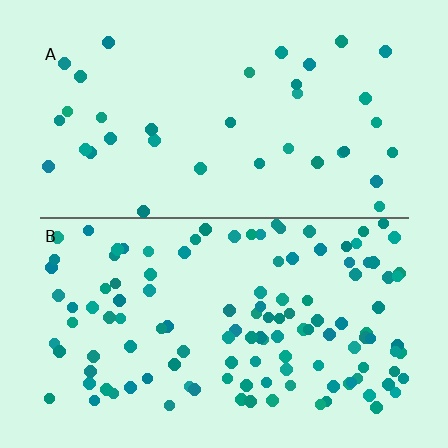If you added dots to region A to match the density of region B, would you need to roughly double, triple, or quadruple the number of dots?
Approximately triple.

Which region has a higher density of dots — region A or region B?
B (the bottom).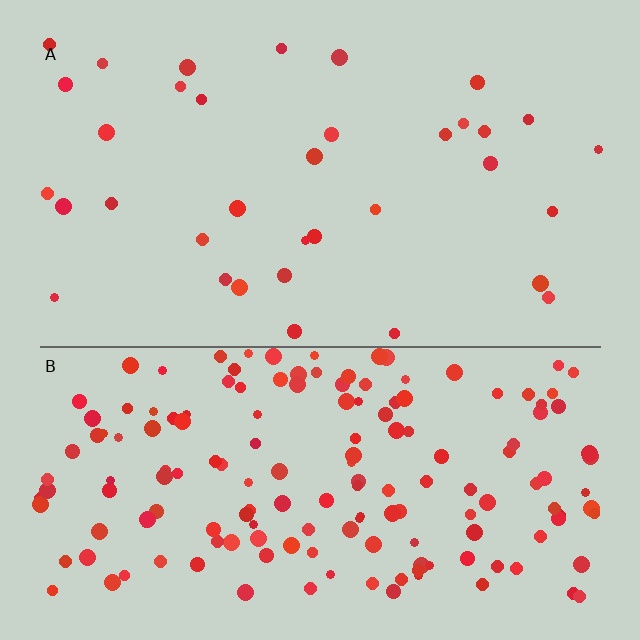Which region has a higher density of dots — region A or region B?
B (the bottom).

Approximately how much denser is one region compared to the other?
Approximately 4.7× — region B over region A.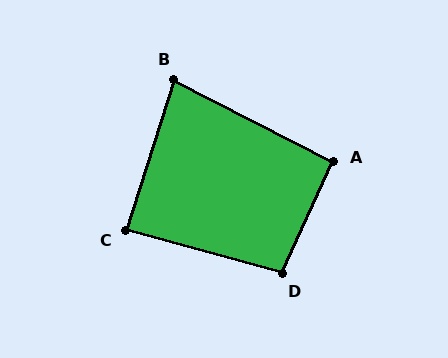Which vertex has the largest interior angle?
D, at approximately 99 degrees.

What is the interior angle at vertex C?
Approximately 87 degrees (approximately right).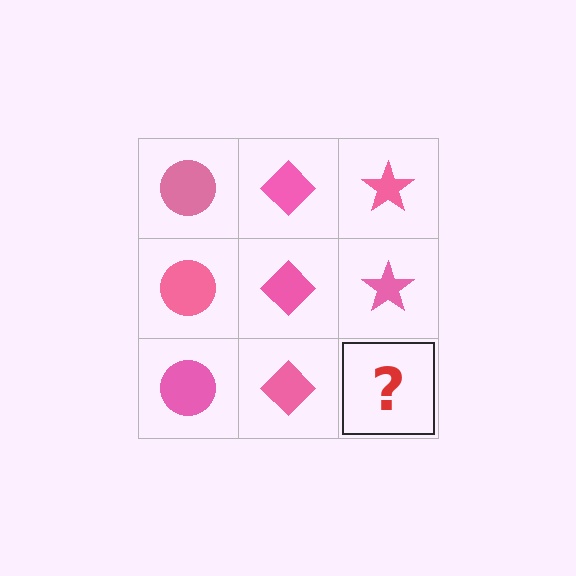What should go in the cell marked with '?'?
The missing cell should contain a pink star.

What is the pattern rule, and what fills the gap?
The rule is that each column has a consistent shape. The gap should be filled with a pink star.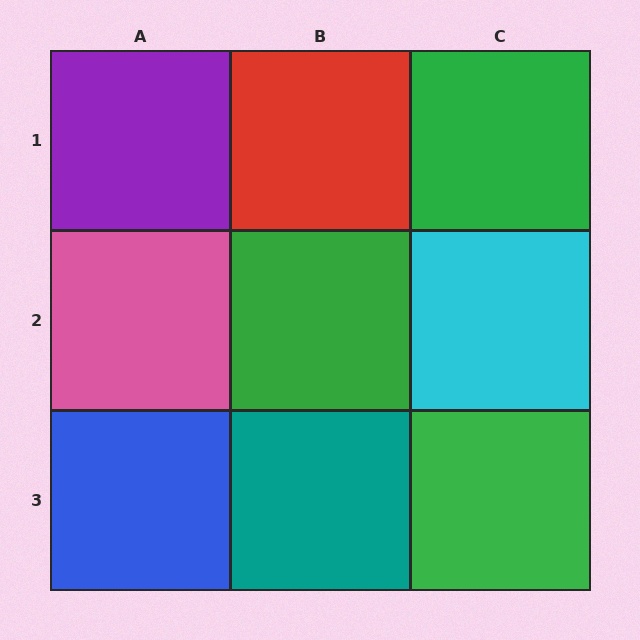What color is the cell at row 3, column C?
Green.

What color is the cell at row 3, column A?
Blue.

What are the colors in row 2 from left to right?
Pink, green, cyan.